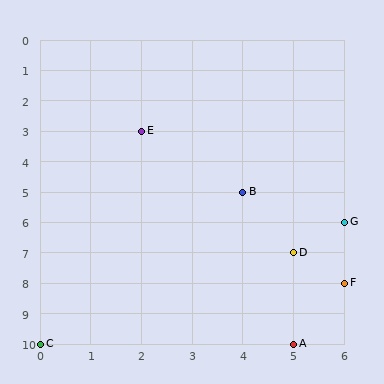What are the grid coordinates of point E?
Point E is at grid coordinates (2, 3).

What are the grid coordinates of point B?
Point B is at grid coordinates (4, 5).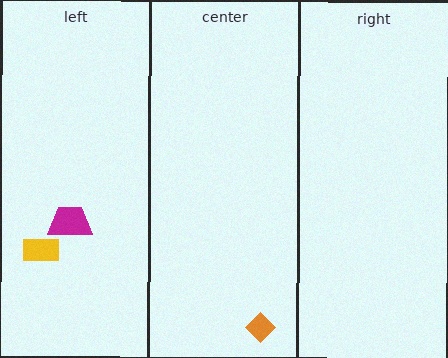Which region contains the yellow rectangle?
The left region.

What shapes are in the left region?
The magenta trapezoid, the yellow rectangle.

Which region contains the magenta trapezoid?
The left region.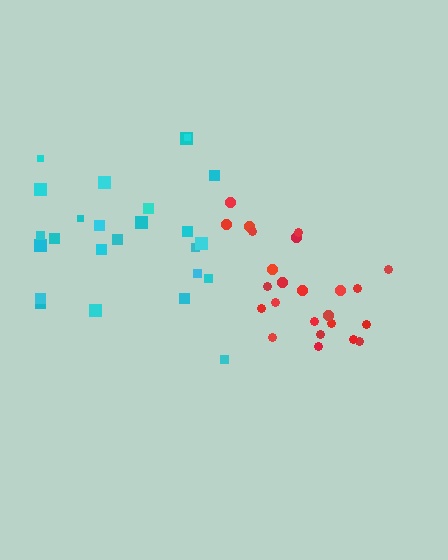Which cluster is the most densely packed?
Red.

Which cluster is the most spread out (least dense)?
Cyan.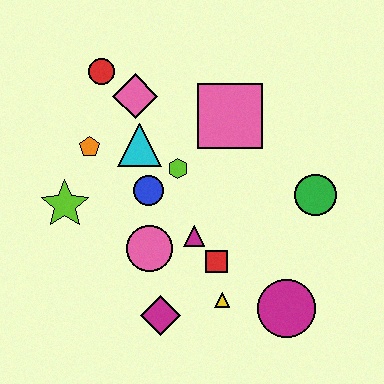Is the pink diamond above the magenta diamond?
Yes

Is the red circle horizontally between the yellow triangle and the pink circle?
No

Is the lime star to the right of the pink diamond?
No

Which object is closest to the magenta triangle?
The red square is closest to the magenta triangle.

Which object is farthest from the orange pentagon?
The magenta circle is farthest from the orange pentagon.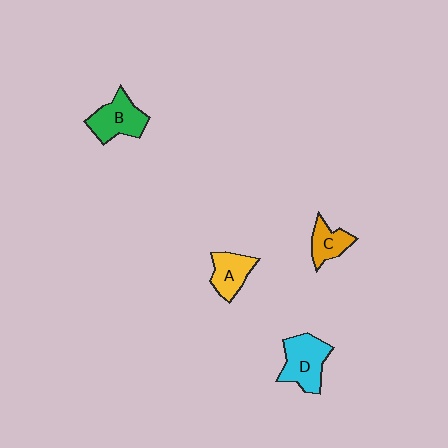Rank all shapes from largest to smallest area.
From largest to smallest: D (cyan), B (green), A (yellow), C (orange).